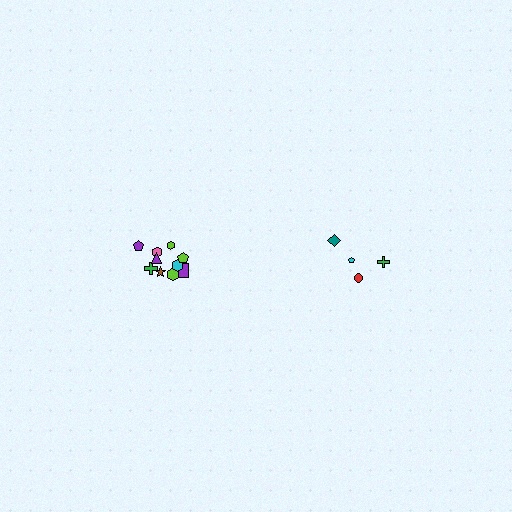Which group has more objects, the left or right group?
The left group.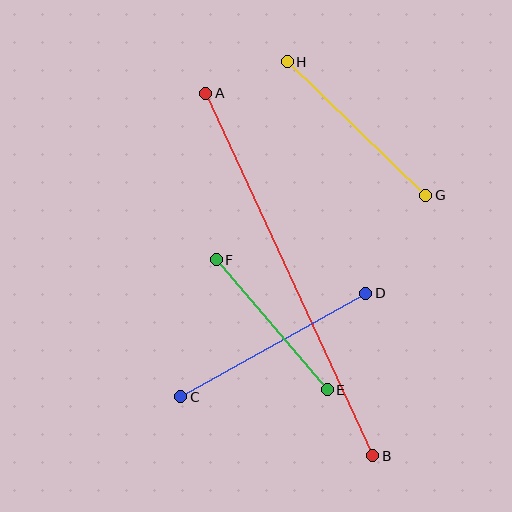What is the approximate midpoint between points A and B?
The midpoint is at approximately (289, 274) pixels.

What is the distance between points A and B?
The distance is approximately 399 pixels.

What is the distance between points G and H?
The distance is approximately 192 pixels.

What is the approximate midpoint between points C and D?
The midpoint is at approximately (273, 345) pixels.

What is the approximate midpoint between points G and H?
The midpoint is at approximately (356, 129) pixels.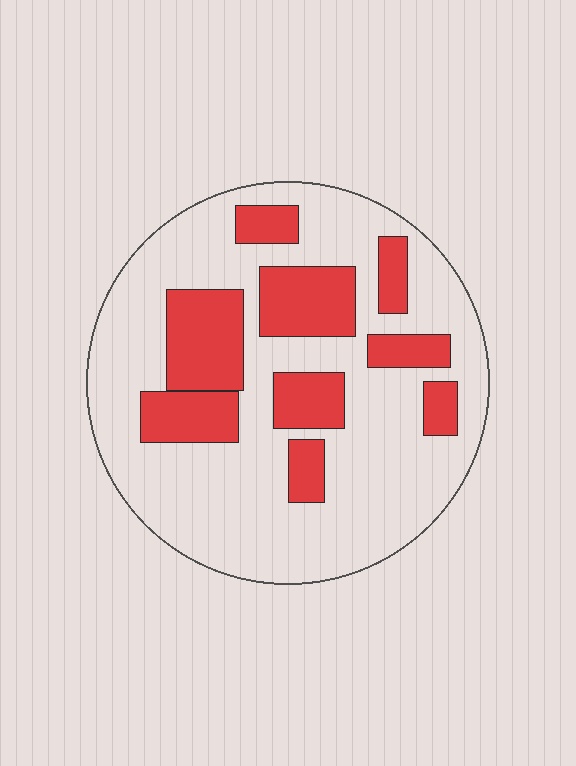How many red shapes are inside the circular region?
9.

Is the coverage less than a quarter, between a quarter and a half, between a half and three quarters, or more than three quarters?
Between a quarter and a half.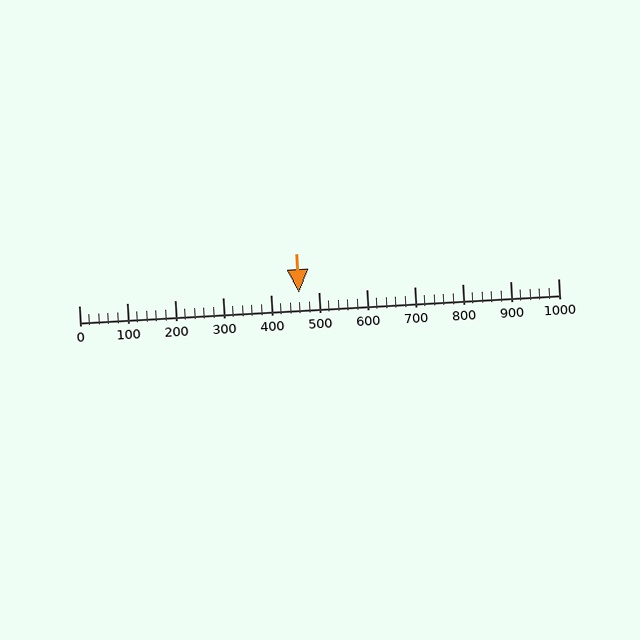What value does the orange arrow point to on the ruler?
The orange arrow points to approximately 460.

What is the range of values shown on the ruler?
The ruler shows values from 0 to 1000.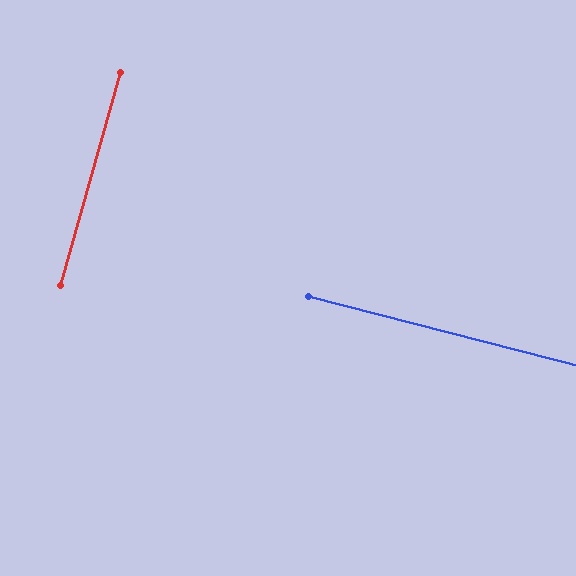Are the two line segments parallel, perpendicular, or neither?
Perpendicular — they meet at approximately 89°.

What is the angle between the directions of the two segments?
Approximately 89 degrees.